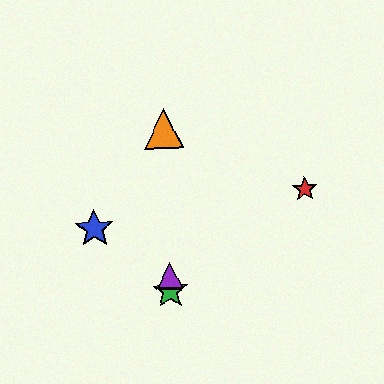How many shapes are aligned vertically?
4 shapes (the green star, the yellow triangle, the purple triangle, the orange triangle) are aligned vertically.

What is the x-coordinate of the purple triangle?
The purple triangle is at x≈170.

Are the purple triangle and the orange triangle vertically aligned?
Yes, both are at x≈170.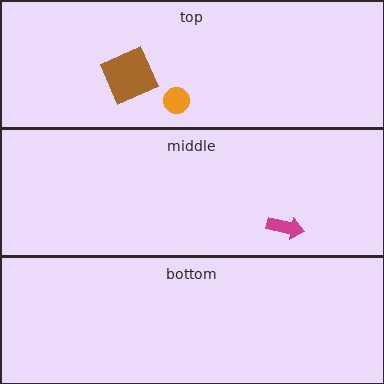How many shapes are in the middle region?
1.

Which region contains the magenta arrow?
The middle region.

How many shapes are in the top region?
2.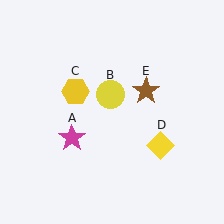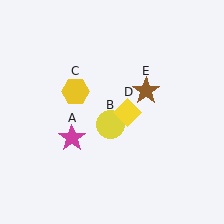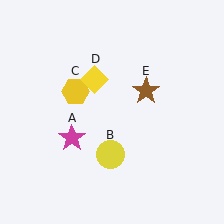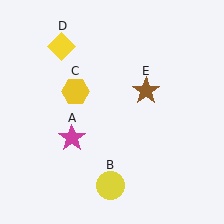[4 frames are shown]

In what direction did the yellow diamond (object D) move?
The yellow diamond (object D) moved up and to the left.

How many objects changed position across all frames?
2 objects changed position: yellow circle (object B), yellow diamond (object D).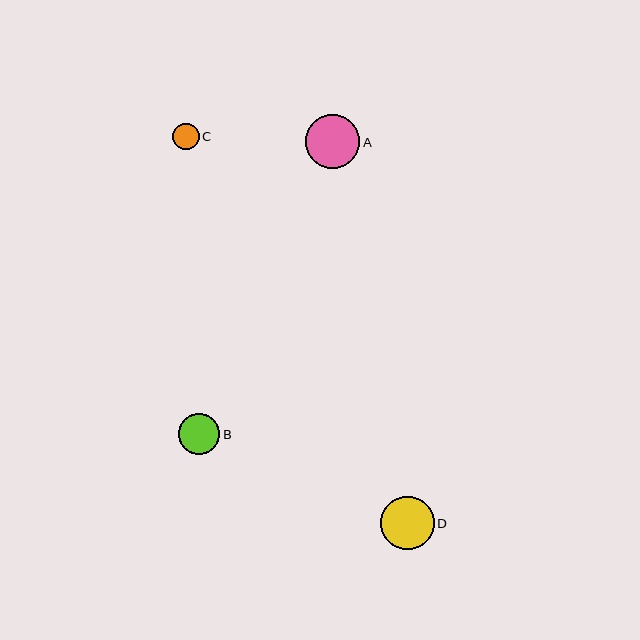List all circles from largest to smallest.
From largest to smallest: A, D, B, C.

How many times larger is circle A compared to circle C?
Circle A is approximately 2.1 times the size of circle C.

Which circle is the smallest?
Circle C is the smallest with a size of approximately 26 pixels.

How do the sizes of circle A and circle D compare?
Circle A and circle D are approximately the same size.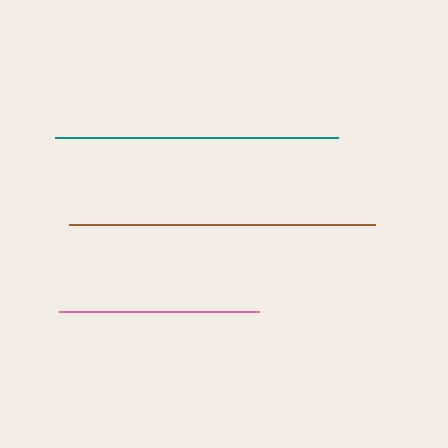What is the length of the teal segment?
The teal segment is approximately 283 pixels long.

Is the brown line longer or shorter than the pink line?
The brown line is longer than the pink line.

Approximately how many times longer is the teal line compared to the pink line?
The teal line is approximately 1.4 times the length of the pink line.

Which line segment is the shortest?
The pink line is the shortest at approximately 200 pixels.